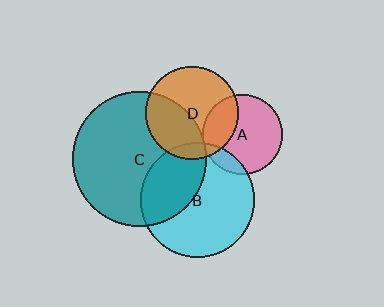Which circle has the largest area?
Circle C (teal).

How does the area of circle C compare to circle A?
Approximately 2.8 times.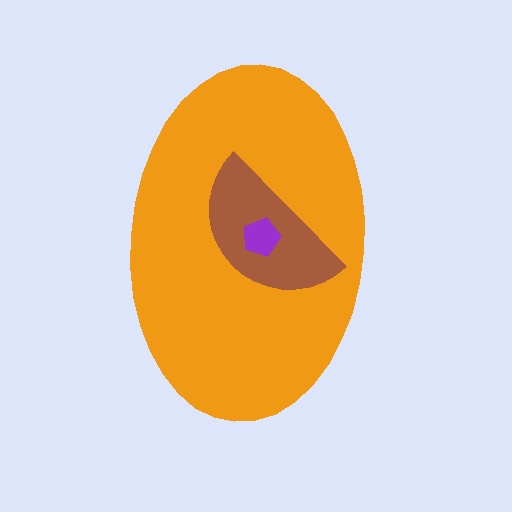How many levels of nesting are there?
3.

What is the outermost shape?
The orange ellipse.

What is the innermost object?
The purple pentagon.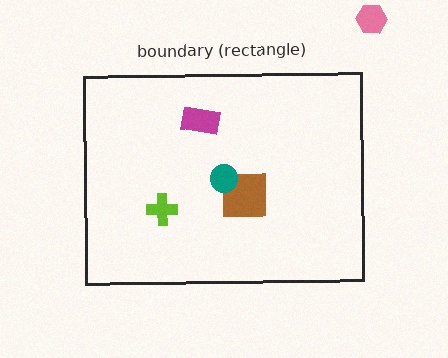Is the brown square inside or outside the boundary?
Inside.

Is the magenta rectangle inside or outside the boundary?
Inside.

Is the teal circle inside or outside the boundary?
Inside.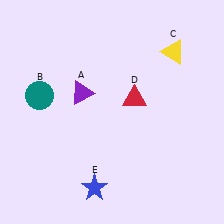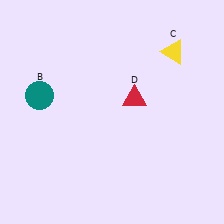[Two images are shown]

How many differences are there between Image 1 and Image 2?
There are 2 differences between the two images.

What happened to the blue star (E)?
The blue star (E) was removed in Image 2. It was in the bottom-left area of Image 1.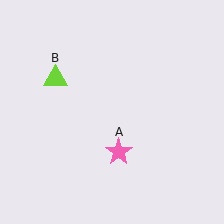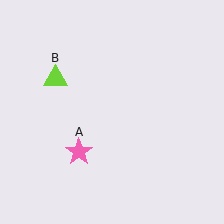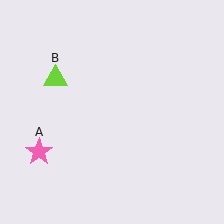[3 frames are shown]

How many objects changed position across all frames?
1 object changed position: pink star (object A).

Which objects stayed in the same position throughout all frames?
Lime triangle (object B) remained stationary.